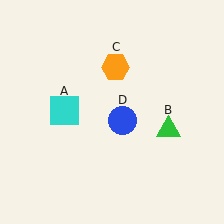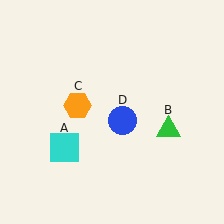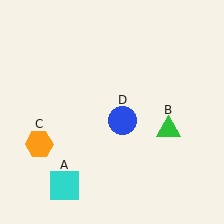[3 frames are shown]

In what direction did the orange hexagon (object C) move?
The orange hexagon (object C) moved down and to the left.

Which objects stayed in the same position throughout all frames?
Green triangle (object B) and blue circle (object D) remained stationary.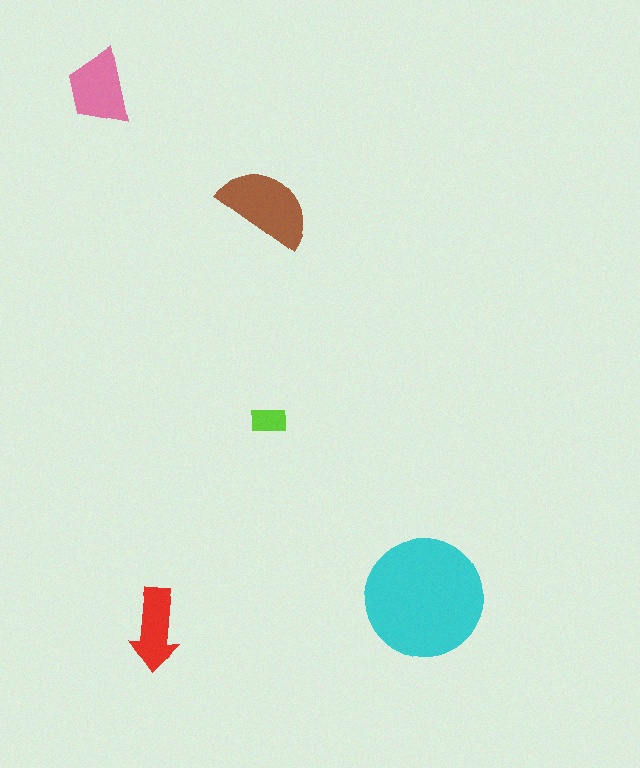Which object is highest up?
The pink trapezoid is topmost.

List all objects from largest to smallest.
The cyan circle, the brown semicircle, the pink trapezoid, the red arrow, the lime rectangle.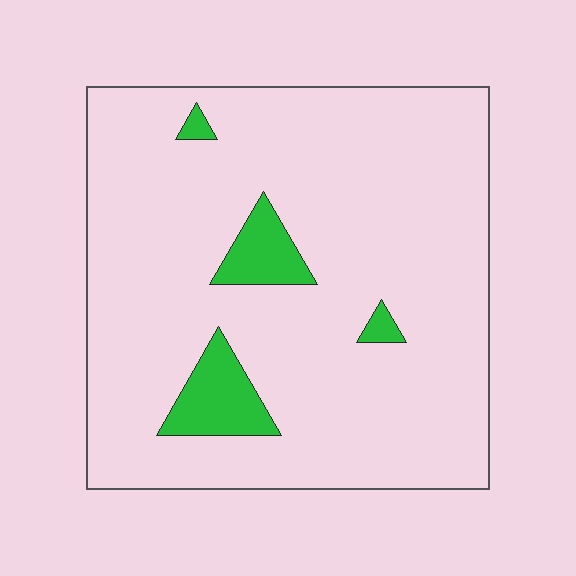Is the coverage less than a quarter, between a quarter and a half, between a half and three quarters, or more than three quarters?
Less than a quarter.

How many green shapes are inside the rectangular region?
4.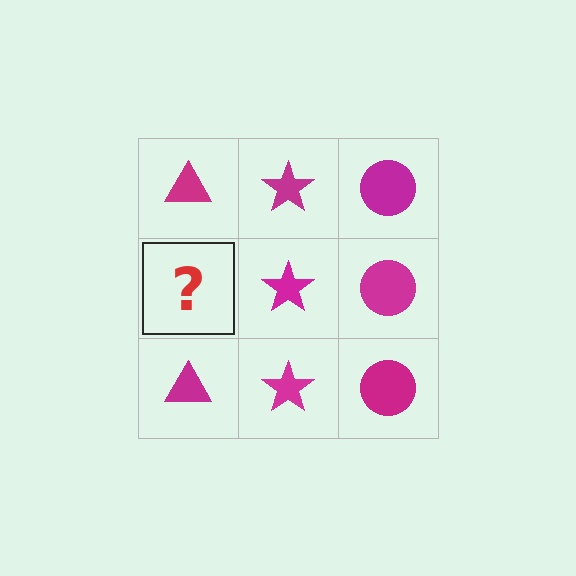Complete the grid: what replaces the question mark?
The question mark should be replaced with a magenta triangle.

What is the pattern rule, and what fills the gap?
The rule is that each column has a consistent shape. The gap should be filled with a magenta triangle.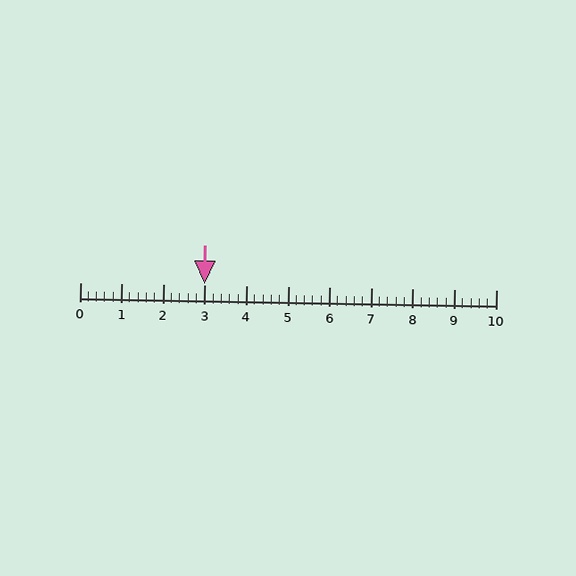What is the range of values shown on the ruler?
The ruler shows values from 0 to 10.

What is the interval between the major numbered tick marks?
The major tick marks are spaced 1 units apart.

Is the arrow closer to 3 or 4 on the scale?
The arrow is closer to 3.